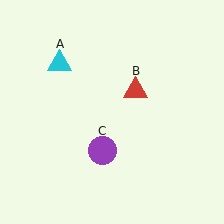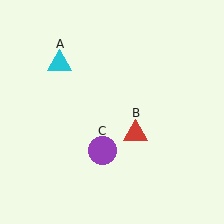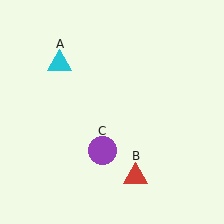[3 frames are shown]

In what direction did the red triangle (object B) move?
The red triangle (object B) moved down.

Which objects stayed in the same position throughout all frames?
Cyan triangle (object A) and purple circle (object C) remained stationary.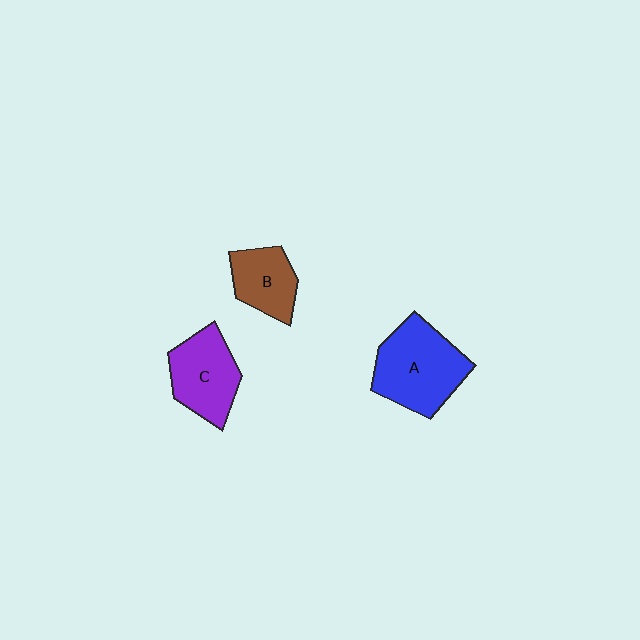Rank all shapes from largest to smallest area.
From largest to smallest: A (blue), C (purple), B (brown).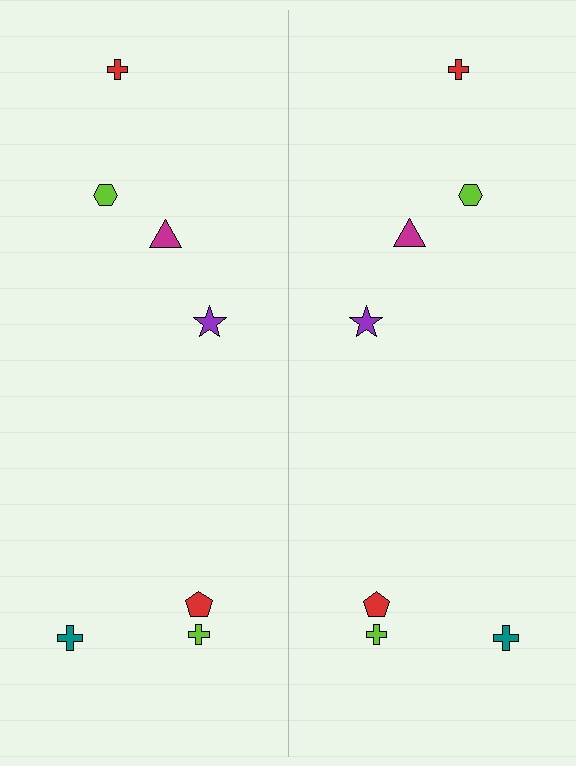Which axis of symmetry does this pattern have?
The pattern has a vertical axis of symmetry running through the center of the image.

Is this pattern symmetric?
Yes, this pattern has bilateral (reflection) symmetry.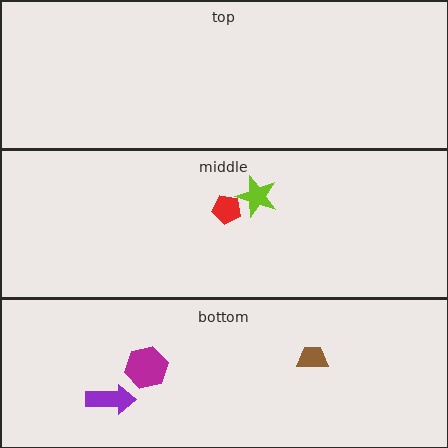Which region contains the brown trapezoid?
The bottom region.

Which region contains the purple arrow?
The bottom region.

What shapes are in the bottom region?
The magenta hexagon, the purple arrow, the brown trapezoid.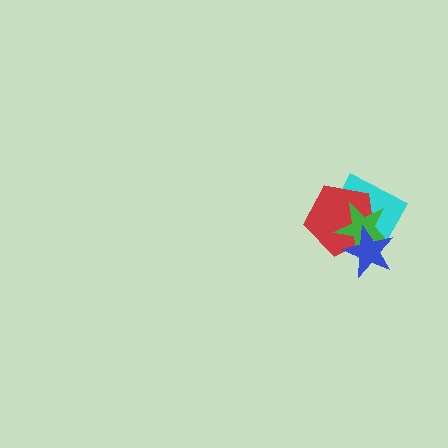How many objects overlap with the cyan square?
3 objects overlap with the cyan square.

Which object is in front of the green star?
The blue star is in front of the green star.